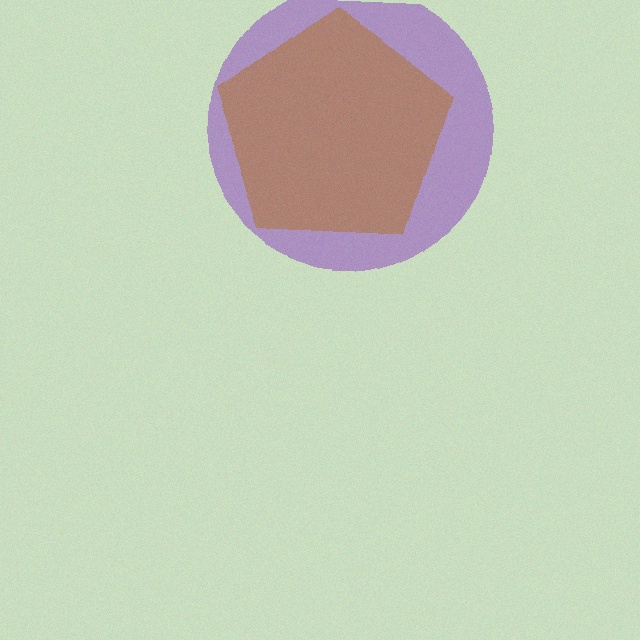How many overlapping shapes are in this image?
There are 2 overlapping shapes in the image.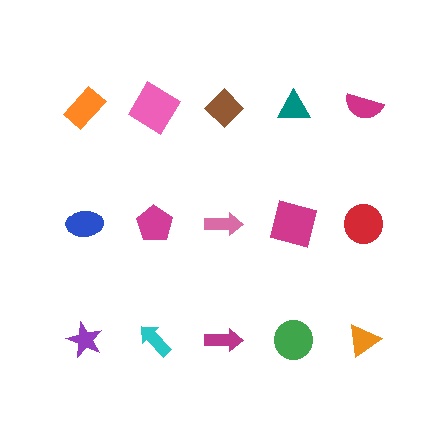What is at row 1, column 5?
A magenta semicircle.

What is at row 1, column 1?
An orange rectangle.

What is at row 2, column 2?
A magenta pentagon.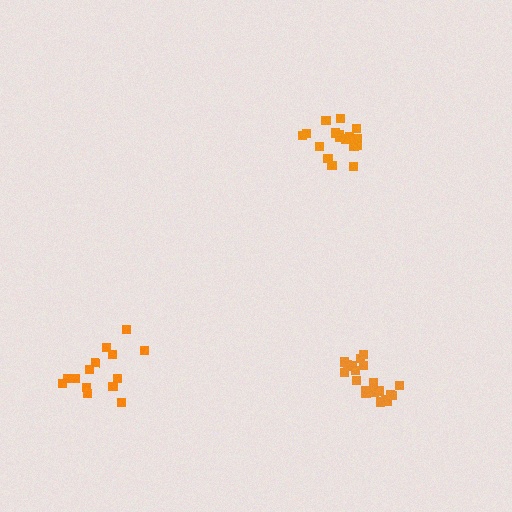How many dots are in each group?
Group 1: 20 dots, Group 2: 14 dots, Group 3: 17 dots (51 total).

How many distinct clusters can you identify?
There are 3 distinct clusters.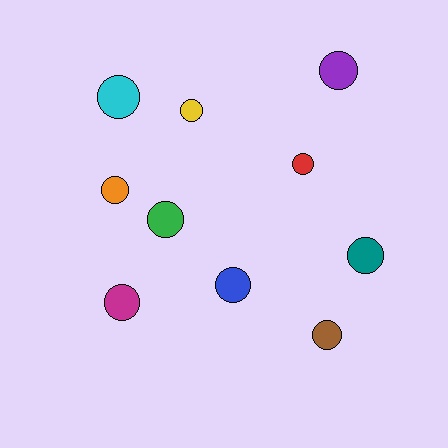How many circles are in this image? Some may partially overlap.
There are 10 circles.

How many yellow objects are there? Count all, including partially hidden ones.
There is 1 yellow object.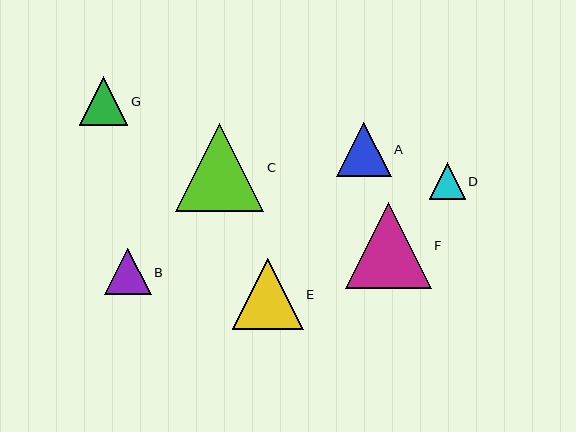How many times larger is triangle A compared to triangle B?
Triangle A is approximately 1.2 times the size of triangle B.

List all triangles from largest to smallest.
From largest to smallest: C, F, E, A, G, B, D.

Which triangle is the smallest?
Triangle D is the smallest with a size of approximately 36 pixels.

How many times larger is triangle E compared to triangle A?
Triangle E is approximately 1.3 times the size of triangle A.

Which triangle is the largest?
Triangle C is the largest with a size of approximately 88 pixels.